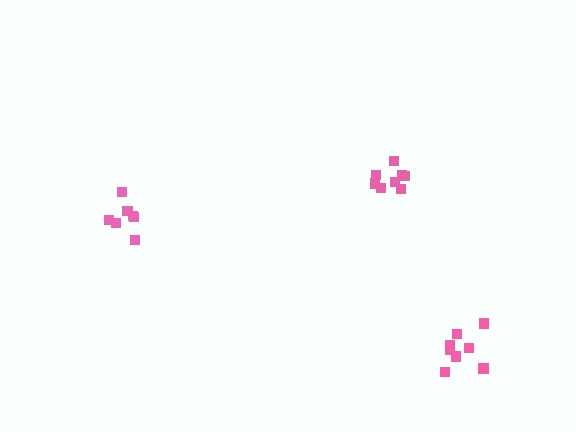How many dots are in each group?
Group 1: 7 dots, Group 2: 8 dots, Group 3: 8 dots (23 total).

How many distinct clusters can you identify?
There are 3 distinct clusters.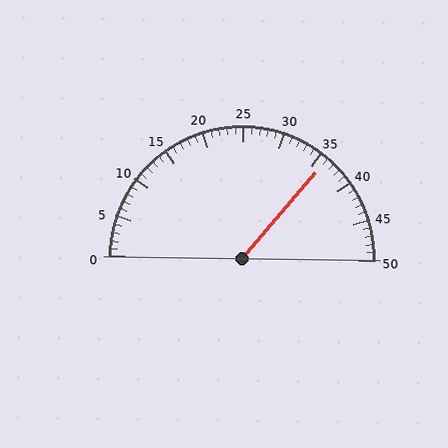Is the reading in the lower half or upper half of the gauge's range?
The reading is in the upper half of the range (0 to 50).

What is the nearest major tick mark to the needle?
The nearest major tick mark is 35.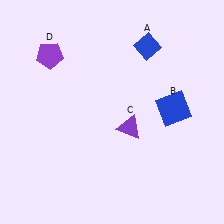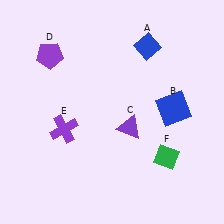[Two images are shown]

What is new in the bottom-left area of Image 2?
A purple cross (E) was added in the bottom-left area of Image 2.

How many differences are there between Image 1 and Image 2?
There are 2 differences between the two images.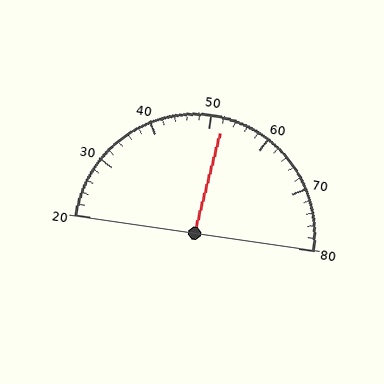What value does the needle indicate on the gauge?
The needle indicates approximately 52.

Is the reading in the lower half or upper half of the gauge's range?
The reading is in the upper half of the range (20 to 80).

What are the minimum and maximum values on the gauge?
The gauge ranges from 20 to 80.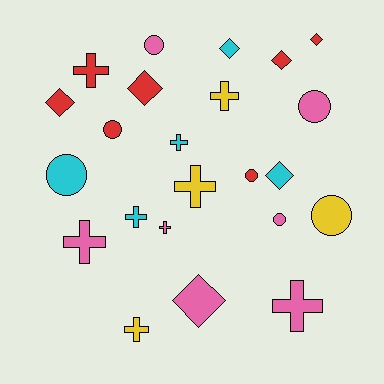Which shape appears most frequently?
Cross, with 9 objects.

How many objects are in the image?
There are 23 objects.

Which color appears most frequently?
Pink, with 7 objects.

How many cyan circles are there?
There is 1 cyan circle.